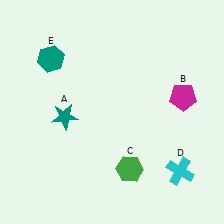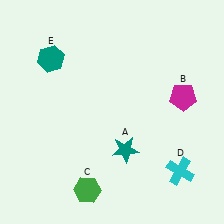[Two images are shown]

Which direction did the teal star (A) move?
The teal star (A) moved right.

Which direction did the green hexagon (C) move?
The green hexagon (C) moved left.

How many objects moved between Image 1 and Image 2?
2 objects moved between the two images.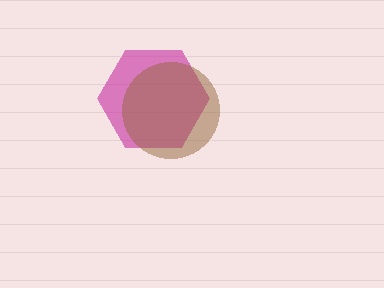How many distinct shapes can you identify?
There are 2 distinct shapes: a magenta hexagon, a brown circle.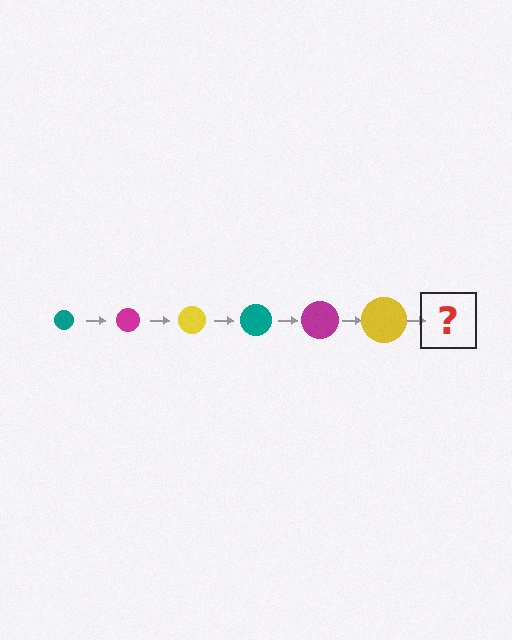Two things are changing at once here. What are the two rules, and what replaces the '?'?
The two rules are that the circle grows larger each step and the color cycles through teal, magenta, and yellow. The '?' should be a teal circle, larger than the previous one.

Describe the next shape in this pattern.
It should be a teal circle, larger than the previous one.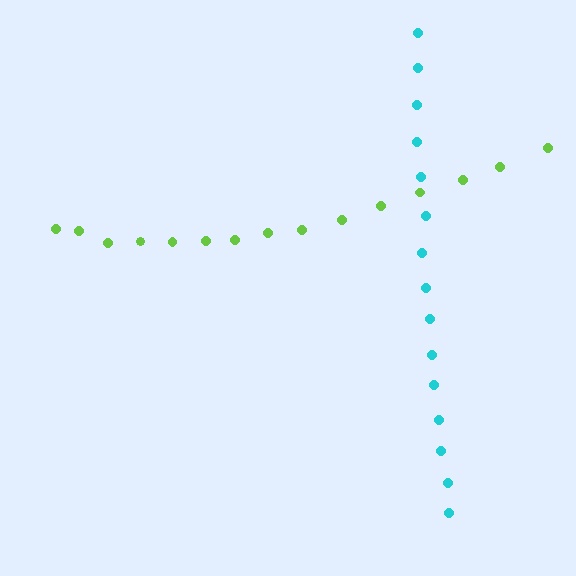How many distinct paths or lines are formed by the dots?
There are 2 distinct paths.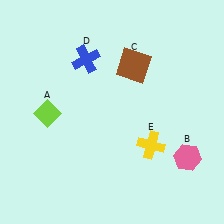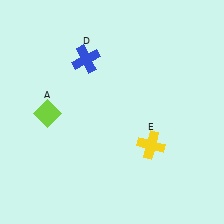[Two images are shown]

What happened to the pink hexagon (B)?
The pink hexagon (B) was removed in Image 2. It was in the bottom-right area of Image 1.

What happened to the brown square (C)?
The brown square (C) was removed in Image 2. It was in the top-right area of Image 1.